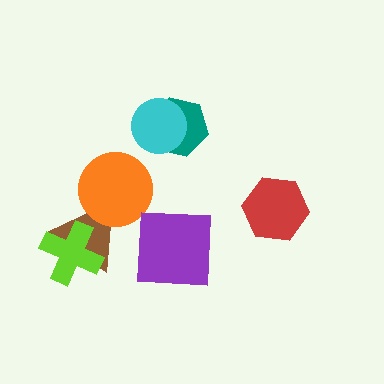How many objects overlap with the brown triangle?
2 objects overlap with the brown triangle.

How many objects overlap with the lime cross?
1 object overlaps with the lime cross.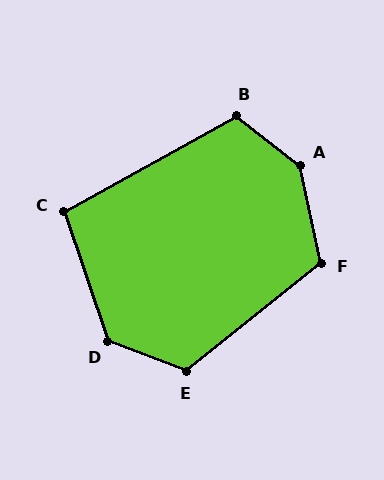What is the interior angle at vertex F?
Approximately 117 degrees (obtuse).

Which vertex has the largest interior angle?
A, at approximately 140 degrees.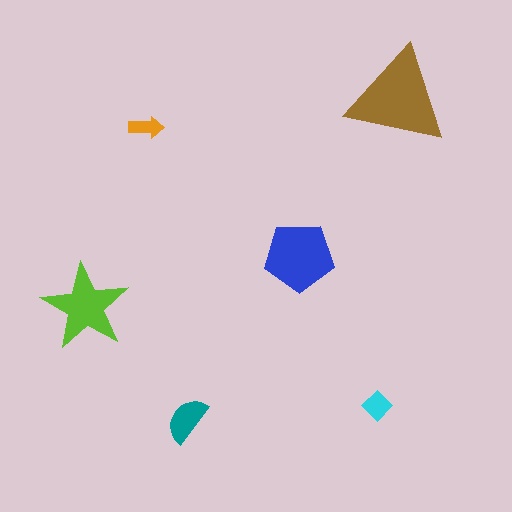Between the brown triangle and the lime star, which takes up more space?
The brown triangle.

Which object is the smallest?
The orange arrow.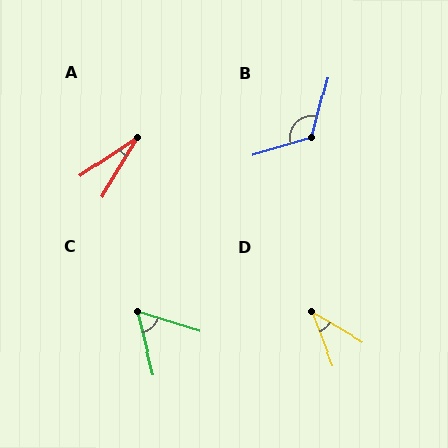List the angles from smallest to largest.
A (25°), D (39°), C (58°), B (122°).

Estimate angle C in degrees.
Approximately 58 degrees.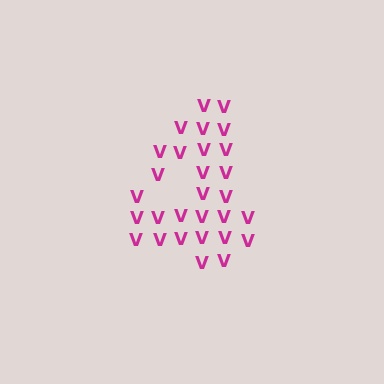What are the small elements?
The small elements are letter V's.